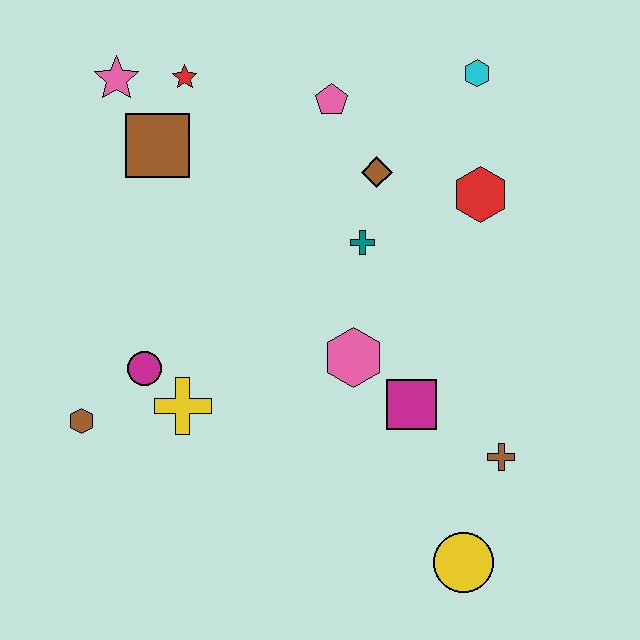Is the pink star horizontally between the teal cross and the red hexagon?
No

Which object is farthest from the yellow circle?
The pink star is farthest from the yellow circle.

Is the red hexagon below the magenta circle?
No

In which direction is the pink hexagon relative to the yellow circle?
The pink hexagon is above the yellow circle.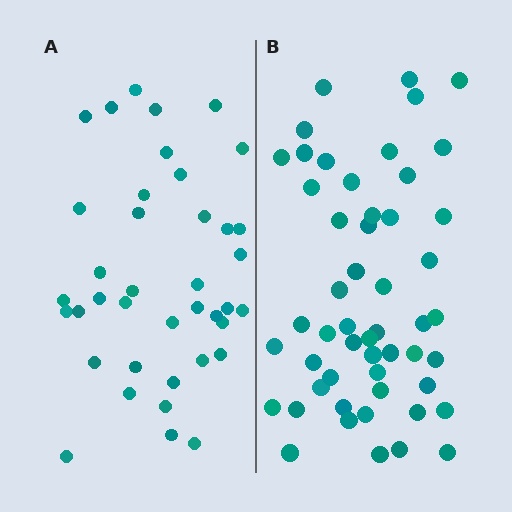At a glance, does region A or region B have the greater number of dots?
Region B (the right region) has more dots.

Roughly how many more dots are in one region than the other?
Region B has approximately 15 more dots than region A.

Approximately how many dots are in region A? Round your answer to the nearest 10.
About 40 dots. (The exact count is 39, which rounds to 40.)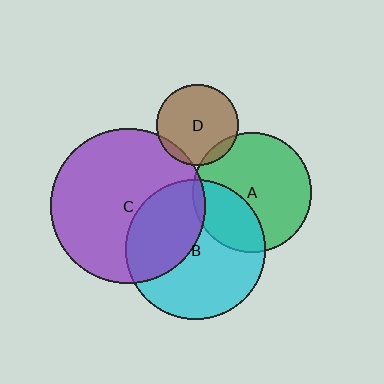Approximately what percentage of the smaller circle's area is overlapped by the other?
Approximately 10%.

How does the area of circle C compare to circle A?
Approximately 1.7 times.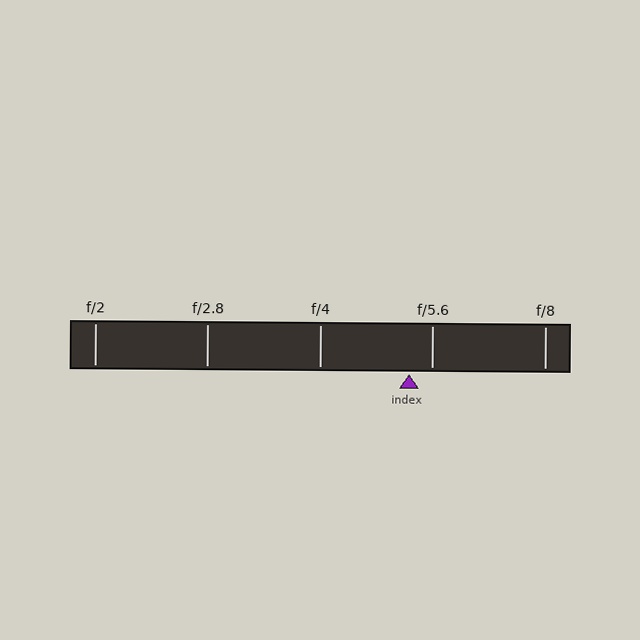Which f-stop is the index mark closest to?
The index mark is closest to f/5.6.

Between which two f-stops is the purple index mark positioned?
The index mark is between f/4 and f/5.6.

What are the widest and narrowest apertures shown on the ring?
The widest aperture shown is f/2 and the narrowest is f/8.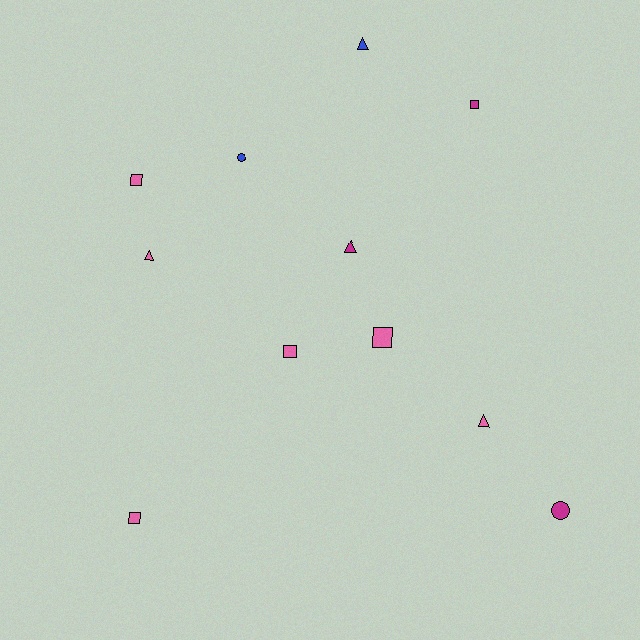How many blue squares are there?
There are no blue squares.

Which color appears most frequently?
Pink, with 6 objects.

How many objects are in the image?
There are 11 objects.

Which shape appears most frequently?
Square, with 5 objects.